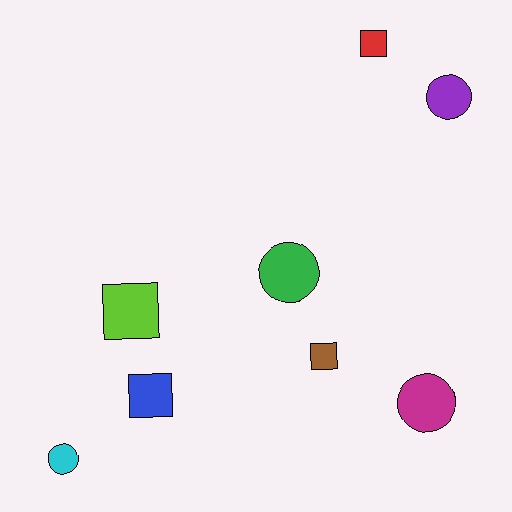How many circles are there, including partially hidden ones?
There are 4 circles.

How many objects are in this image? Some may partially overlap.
There are 8 objects.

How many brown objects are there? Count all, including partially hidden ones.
There is 1 brown object.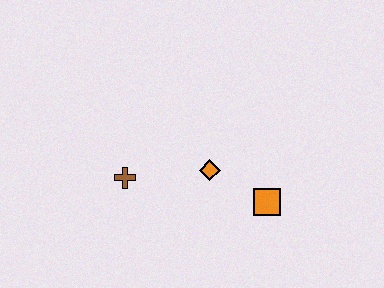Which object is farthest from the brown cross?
The orange square is farthest from the brown cross.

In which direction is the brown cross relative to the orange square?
The brown cross is to the left of the orange square.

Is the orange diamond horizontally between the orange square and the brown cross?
Yes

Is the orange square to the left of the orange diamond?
No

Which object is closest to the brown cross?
The orange diamond is closest to the brown cross.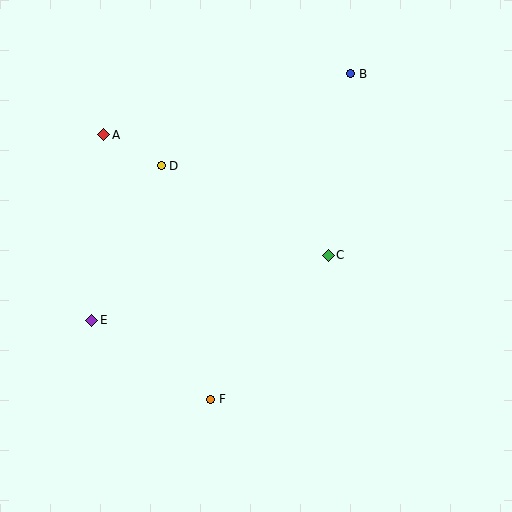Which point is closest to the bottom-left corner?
Point E is closest to the bottom-left corner.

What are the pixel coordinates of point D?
Point D is at (161, 166).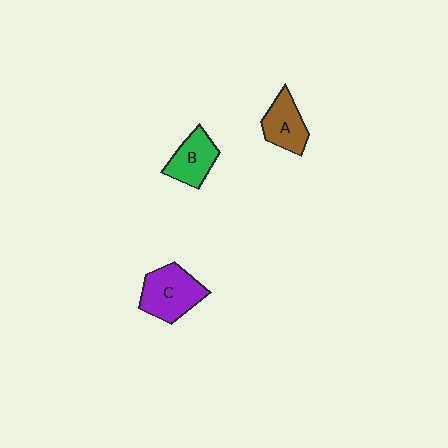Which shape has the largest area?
Shape C (purple).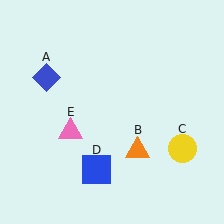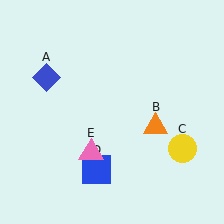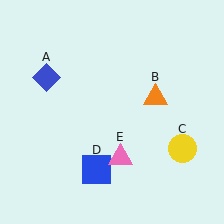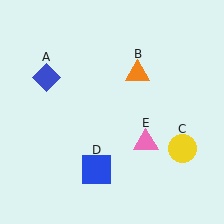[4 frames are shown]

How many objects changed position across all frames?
2 objects changed position: orange triangle (object B), pink triangle (object E).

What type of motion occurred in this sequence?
The orange triangle (object B), pink triangle (object E) rotated counterclockwise around the center of the scene.